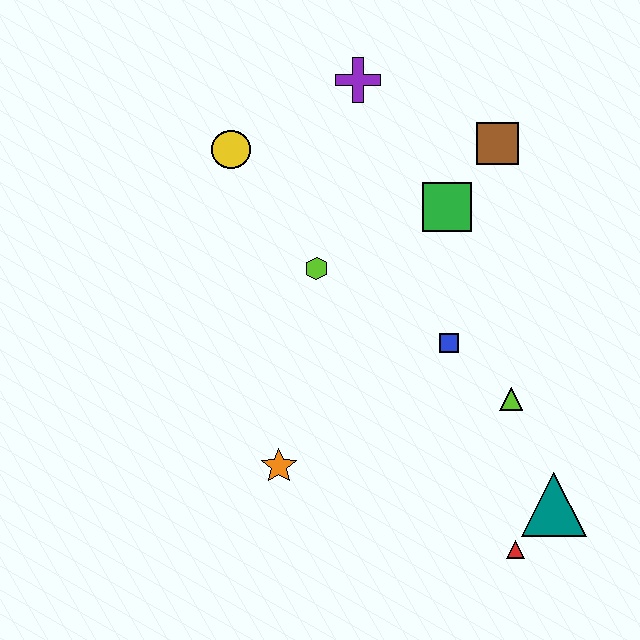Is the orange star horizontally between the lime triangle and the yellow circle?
Yes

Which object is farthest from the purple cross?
The red triangle is farthest from the purple cross.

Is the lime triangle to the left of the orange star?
No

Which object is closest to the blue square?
The lime triangle is closest to the blue square.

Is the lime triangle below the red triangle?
No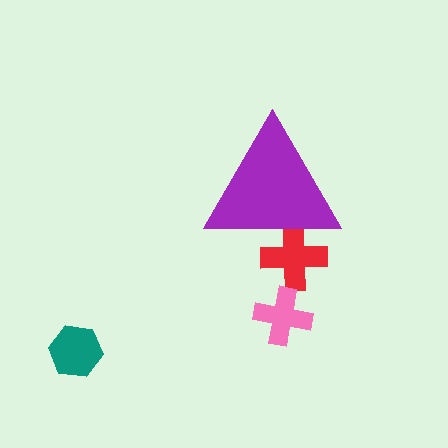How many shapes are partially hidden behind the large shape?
1 shape is partially hidden.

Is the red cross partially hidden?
Yes, the red cross is partially hidden behind the purple triangle.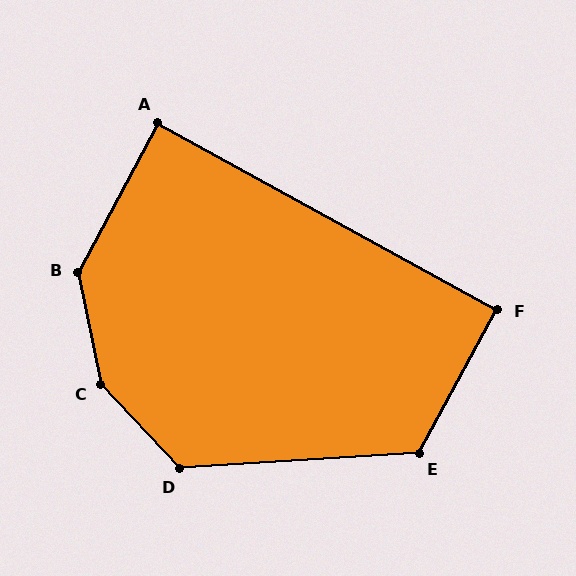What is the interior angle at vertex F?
Approximately 90 degrees (approximately right).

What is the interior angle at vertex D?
Approximately 129 degrees (obtuse).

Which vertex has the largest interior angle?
C, at approximately 148 degrees.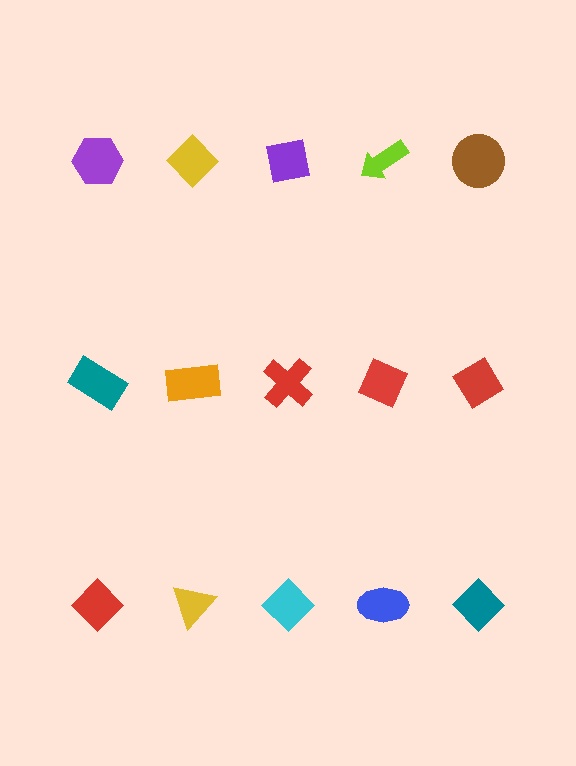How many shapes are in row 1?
5 shapes.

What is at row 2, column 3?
A red cross.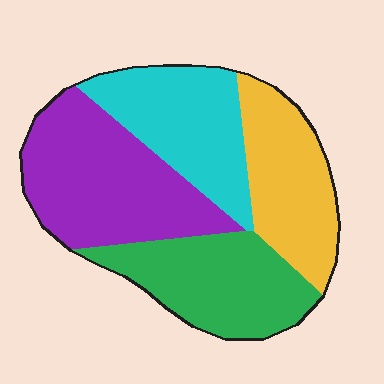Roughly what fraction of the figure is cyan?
Cyan takes up between a sixth and a third of the figure.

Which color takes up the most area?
Purple, at roughly 30%.